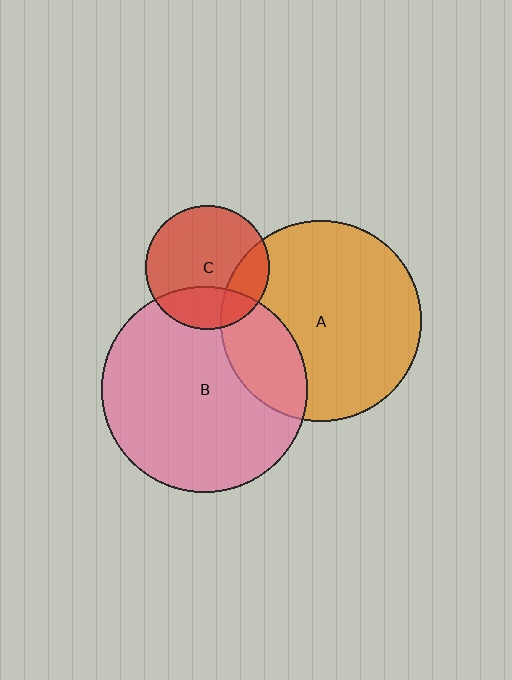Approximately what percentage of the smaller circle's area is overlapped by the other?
Approximately 25%.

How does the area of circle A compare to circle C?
Approximately 2.6 times.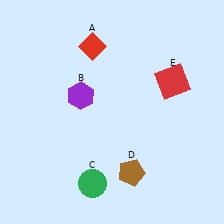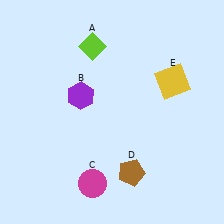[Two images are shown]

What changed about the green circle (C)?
In Image 1, C is green. In Image 2, it changed to magenta.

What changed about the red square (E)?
In Image 1, E is red. In Image 2, it changed to yellow.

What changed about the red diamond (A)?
In Image 1, A is red. In Image 2, it changed to lime.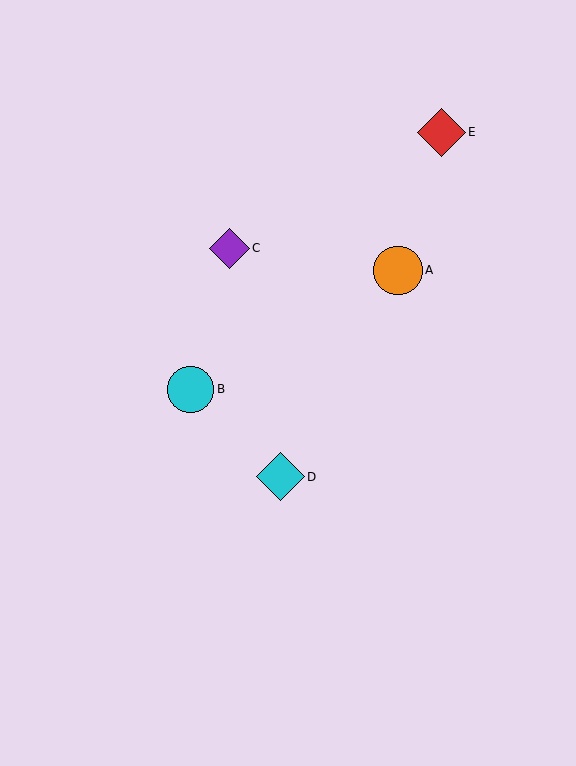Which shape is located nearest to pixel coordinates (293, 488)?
The cyan diamond (labeled D) at (280, 477) is nearest to that location.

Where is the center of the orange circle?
The center of the orange circle is at (398, 270).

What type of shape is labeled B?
Shape B is a cyan circle.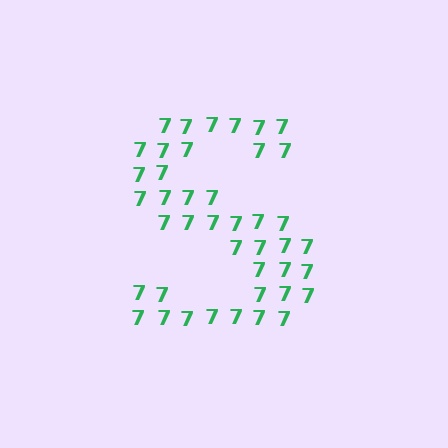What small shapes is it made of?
It is made of small digit 7's.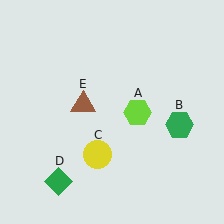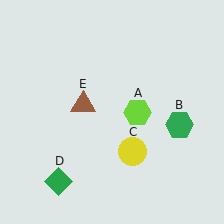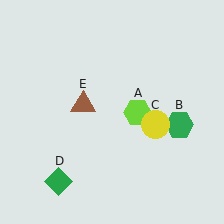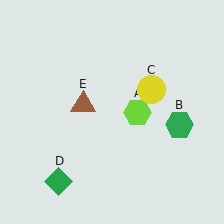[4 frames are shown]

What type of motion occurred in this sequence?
The yellow circle (object C) rotated counterclockwise around the center of the scene.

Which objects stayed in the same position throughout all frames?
Lime hexagon (object A) and green hexagon (object B) and green diamond (object D) and brown triangle (object E) remained stationary.